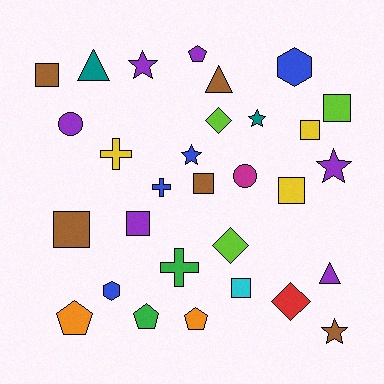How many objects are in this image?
There are 30 objects.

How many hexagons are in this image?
There are 2 hexagons.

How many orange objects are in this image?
There are 2 orange objects.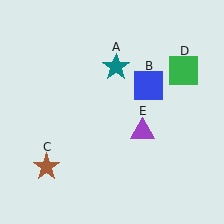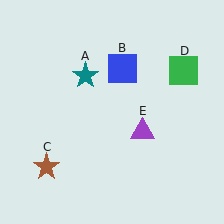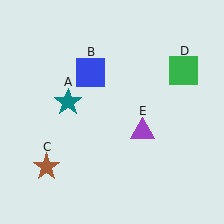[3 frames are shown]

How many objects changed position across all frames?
2 objects changed position: teal star (object A), blue square (object B).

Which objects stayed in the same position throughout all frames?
Brown star (object C) and green square (object D) and purple triangle (object E) remained stationary.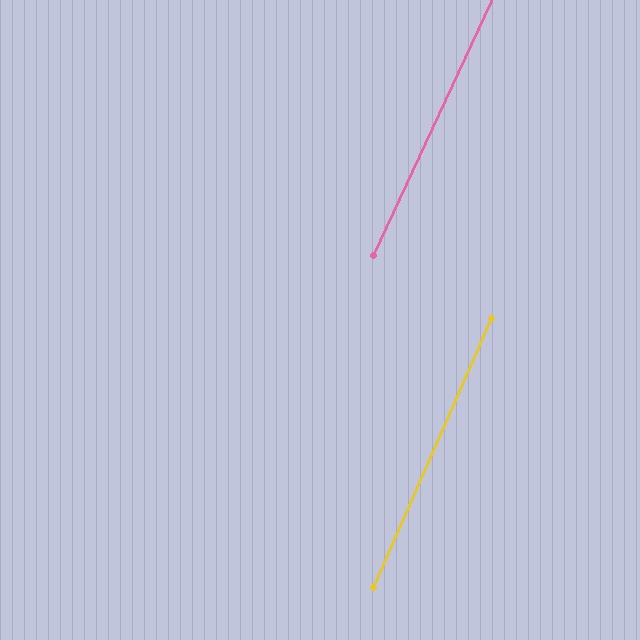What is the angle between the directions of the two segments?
Approximately 1 degree.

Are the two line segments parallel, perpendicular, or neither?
Parallel — their directions differ by only 1.0°.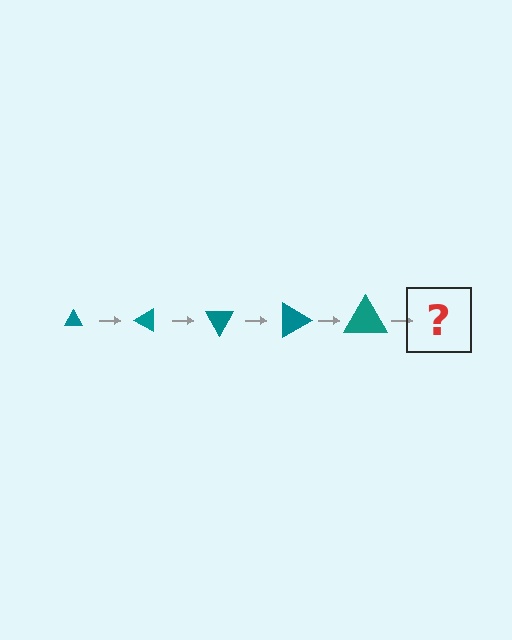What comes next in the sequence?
The next element should be a triangle, larger than the previous one and rotated 150 degrees from the start.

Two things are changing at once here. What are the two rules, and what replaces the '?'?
The two rules are that the triangle grows larger each step and it rotates 30 degrees each step. The '?' should be a triangle, larger than the previous one and rotated 150 degrees from the start.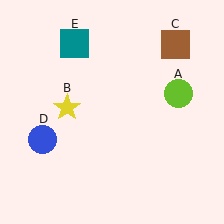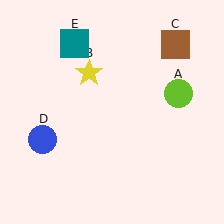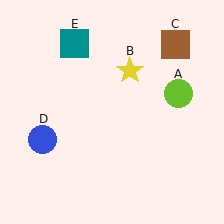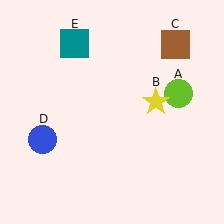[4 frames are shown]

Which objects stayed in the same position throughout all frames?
Lime circle (object A) and brown square (object C) and blue circle (object D) and teal square (object E) remained stationary.